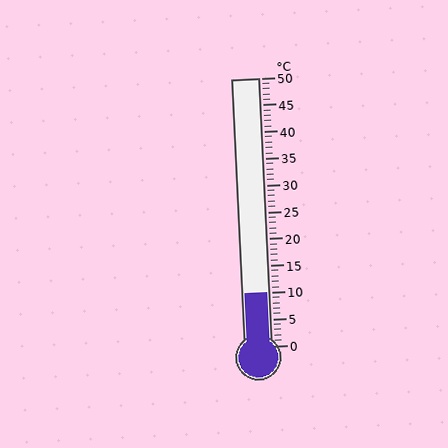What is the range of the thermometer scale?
The thermometer scale ranges from 0°C to 50°C.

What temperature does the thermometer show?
The thermometer shows approximately 10°C.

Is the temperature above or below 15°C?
The temperature is below 15°C.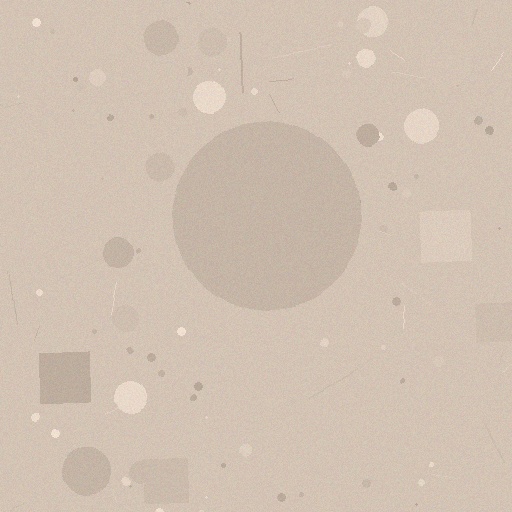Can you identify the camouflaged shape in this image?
The camouflaged shape is a circle.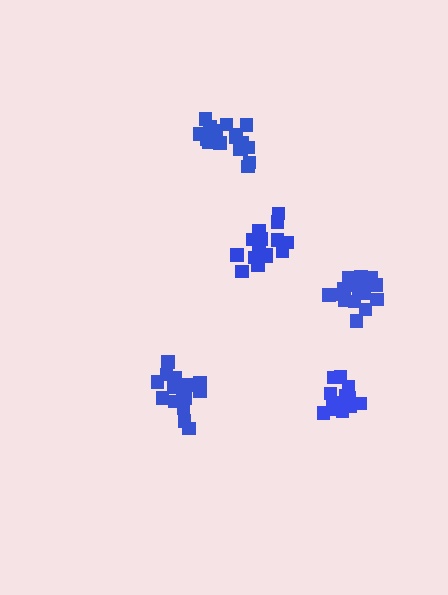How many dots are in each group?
Group 1: 18 dots, Group 2: 17 dots, Group 3: 15 dots, Group 4: 14 dots, Group 5: 17 dots (81 total).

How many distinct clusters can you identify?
There are 5 distinct clusters.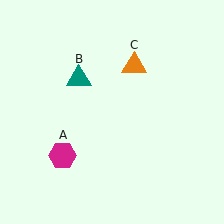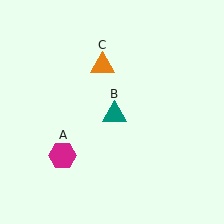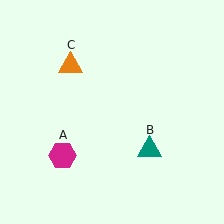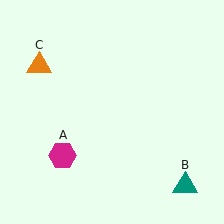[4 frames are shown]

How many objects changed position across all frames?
2 objects changed position: teal triangle (object B), orange triangle (object C).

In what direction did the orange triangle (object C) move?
The orange triangle (object C) moved left.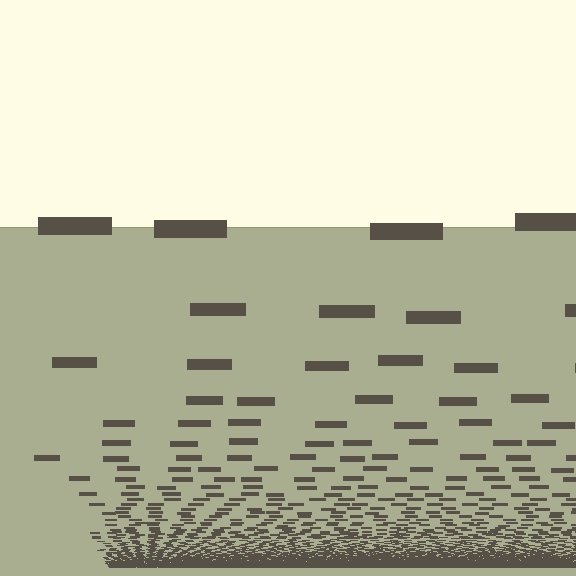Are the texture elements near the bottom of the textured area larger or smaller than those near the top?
Smaller. The gradient is inverted — elements near the bottom are smaller and denser.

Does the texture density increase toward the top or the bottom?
Density increases toward the bottom.